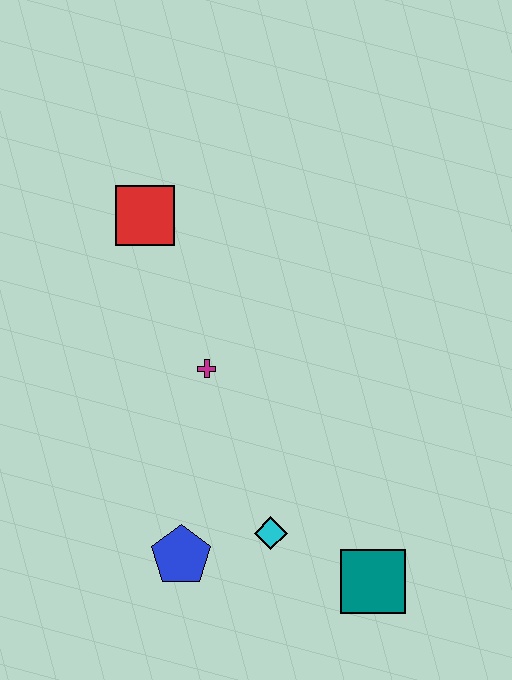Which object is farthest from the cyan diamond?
The red square is farthest from the cyan diamond.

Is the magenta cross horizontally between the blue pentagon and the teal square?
Yes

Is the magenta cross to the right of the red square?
Yes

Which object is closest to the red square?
The magenta cross is closest to the red square.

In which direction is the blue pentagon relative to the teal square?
The blue pentagon is to the left of the teal square.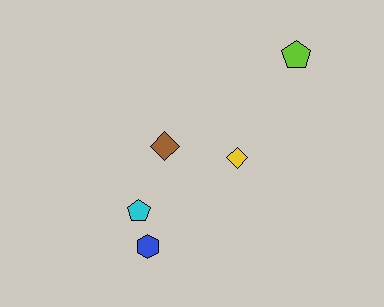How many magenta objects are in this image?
There are no magenta objects.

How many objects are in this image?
There are 5 objects.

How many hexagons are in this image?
There is 1 hexagon.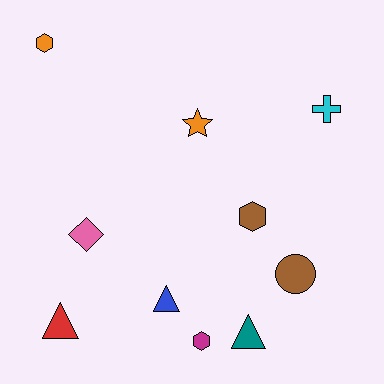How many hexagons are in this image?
There are 3 hexagons.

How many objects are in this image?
There are 10 objects.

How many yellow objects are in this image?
There are no yellow objects.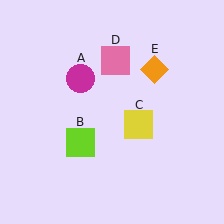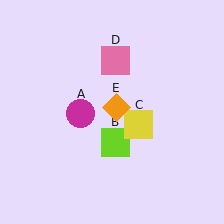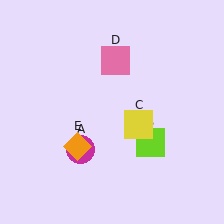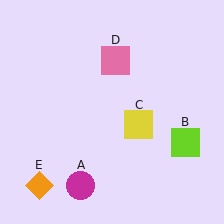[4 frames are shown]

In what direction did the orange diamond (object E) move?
The orange diamond (object E) moved down and to the left.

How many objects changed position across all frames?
3 objects changed position: magenta circle (object A), lime square (object B), orange diamond (object E).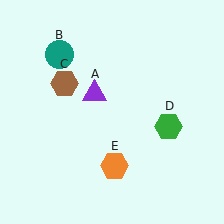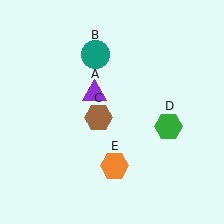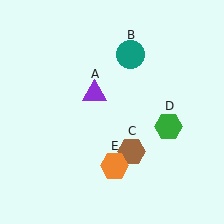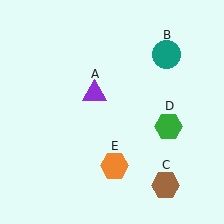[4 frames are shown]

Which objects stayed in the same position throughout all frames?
Purple triangle (object A) and green hexagon (object D) and orange hexagon (object E) remained stationary.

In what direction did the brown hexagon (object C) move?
The brown hexagon (object C) moved down and to the right.